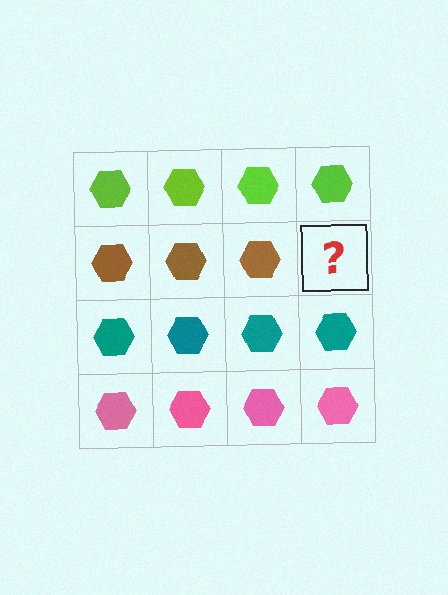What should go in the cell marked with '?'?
The missing cell should contain a brown hexagon.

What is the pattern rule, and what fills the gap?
The rule is that each row has a consistent color. The gap should be filled with a brown hexagon.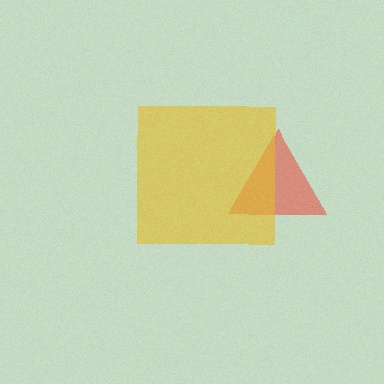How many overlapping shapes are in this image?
There are 2 overlapping shapes in the image.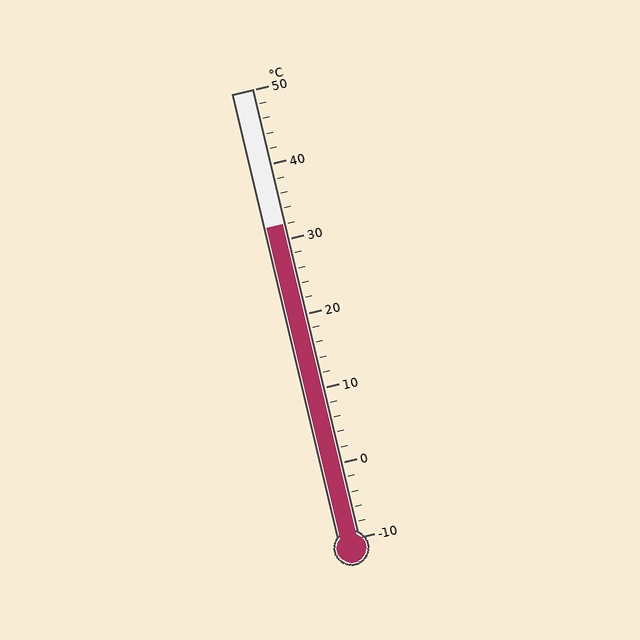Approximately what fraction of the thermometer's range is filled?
The thermometer is filled to approximately 70% of its range.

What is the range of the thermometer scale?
The thermometer scale ranges from -10°C to 50°C.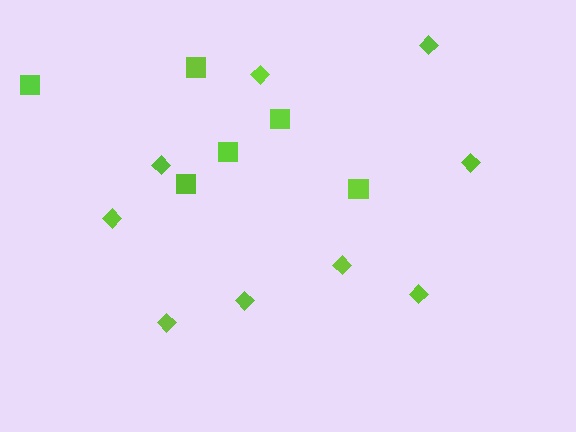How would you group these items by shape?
There are 2 groups: one group of squares (6) and one group of diamonds (9).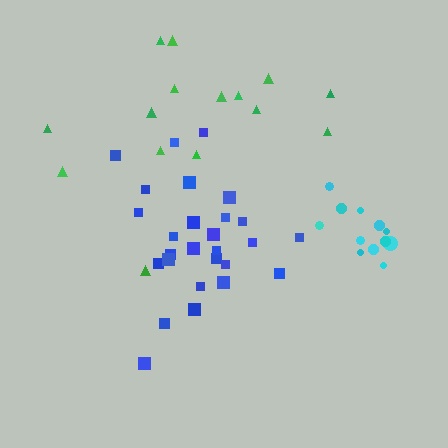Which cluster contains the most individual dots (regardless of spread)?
Blue (27).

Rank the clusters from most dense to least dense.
cyan, blue, green.